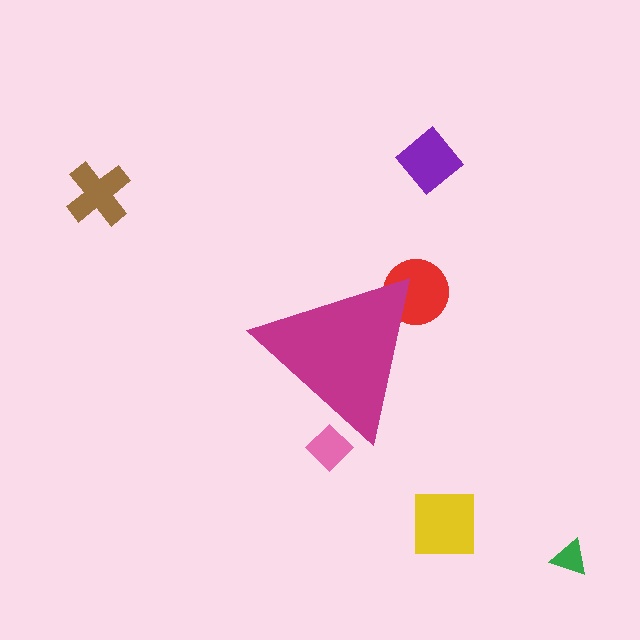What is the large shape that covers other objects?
A magenta triangle.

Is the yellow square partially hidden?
No, the yellow square is fully visible.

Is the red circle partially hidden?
Yes, the red circle is partially hidden behind the magenta triangle.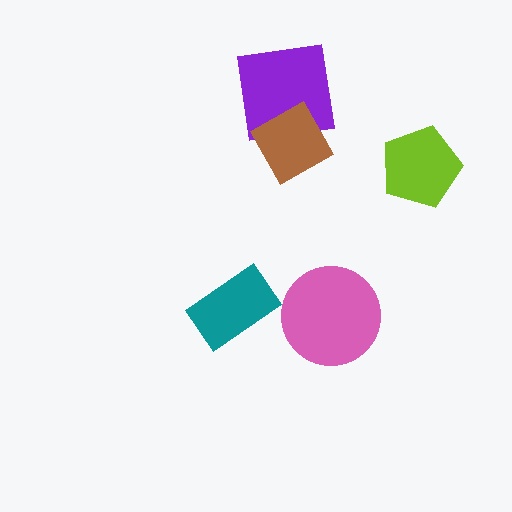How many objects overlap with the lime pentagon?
0 objects overlap with the lime pentagon.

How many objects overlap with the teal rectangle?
0 objects overlap with the teal rectangle.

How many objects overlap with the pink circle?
0 objects overlap with the pink circle.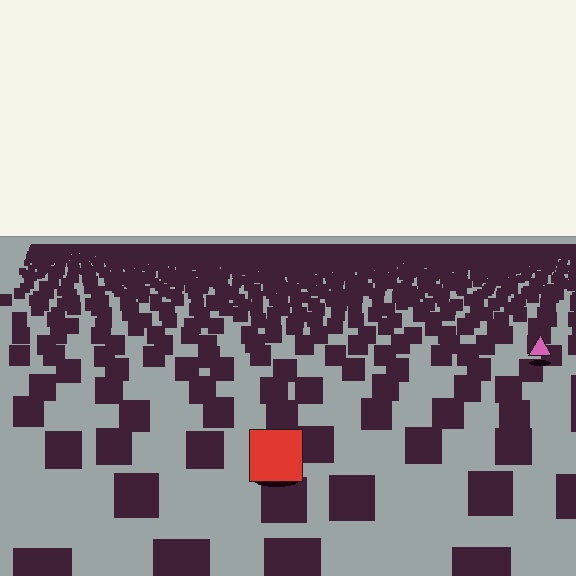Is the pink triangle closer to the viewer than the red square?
No. The red square is closer — you can tell from the texture gradient: the ground texture is coarser near it.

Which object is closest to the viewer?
The red square is closest. The texture marks near it are larger and more spread out.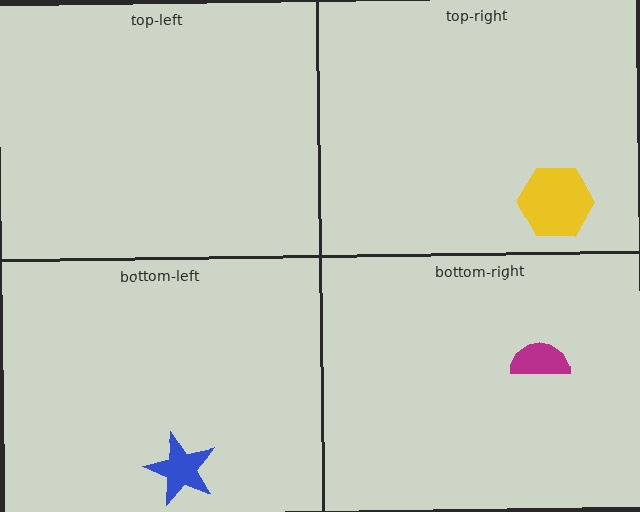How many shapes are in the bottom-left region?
1.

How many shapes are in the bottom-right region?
1.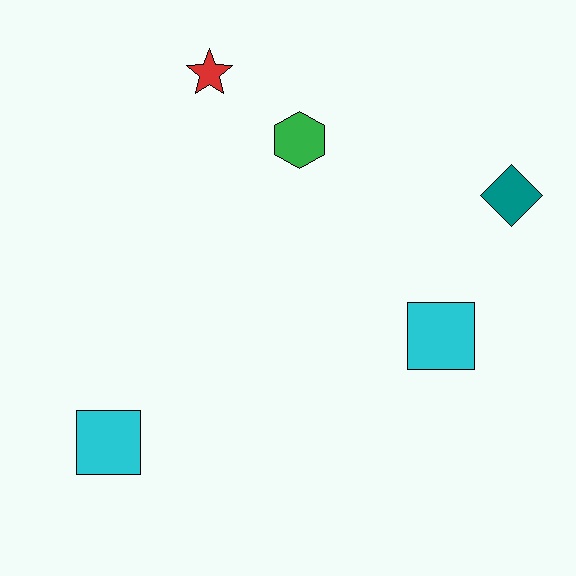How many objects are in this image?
There are 5 objects.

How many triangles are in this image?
There are no triangles.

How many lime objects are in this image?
There are no lime objects.